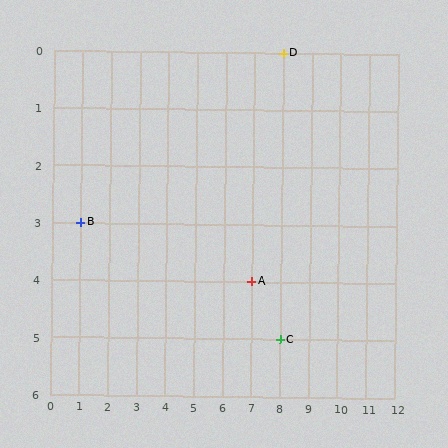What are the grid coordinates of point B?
Point B is at grid coordinates (1, 3).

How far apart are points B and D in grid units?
Points B and D are 7 columns and 3 rows apart (about 7.6 grid units diagonally).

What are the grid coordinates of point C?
Point C is at grid coordinates (8, 5).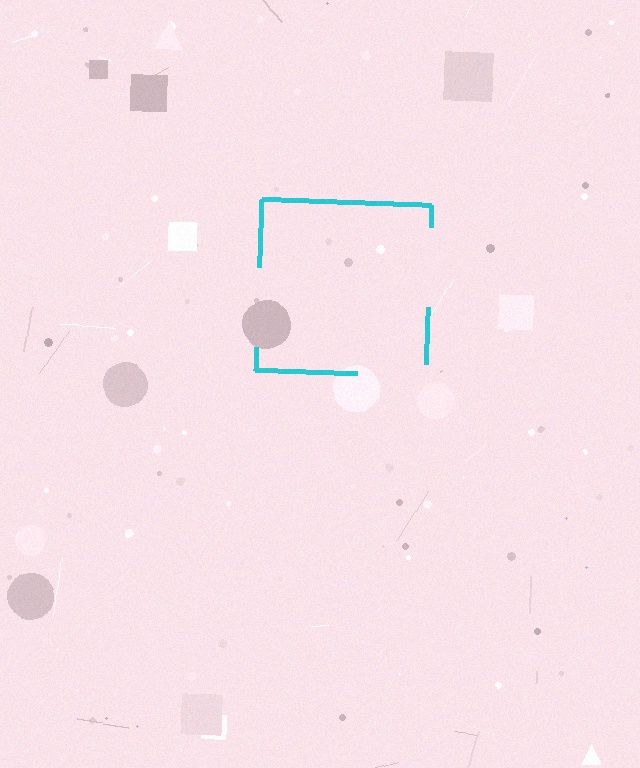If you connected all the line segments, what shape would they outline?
They would outline a square.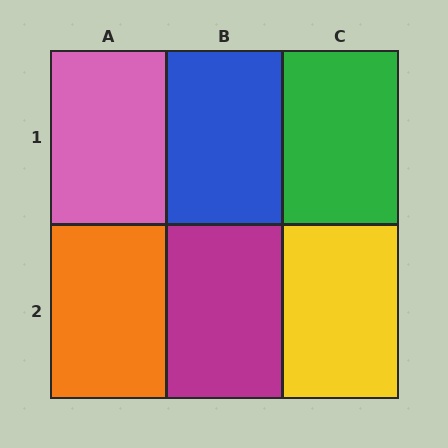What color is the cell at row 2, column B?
Magenta.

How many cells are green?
1 cell is green.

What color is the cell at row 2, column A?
Orange.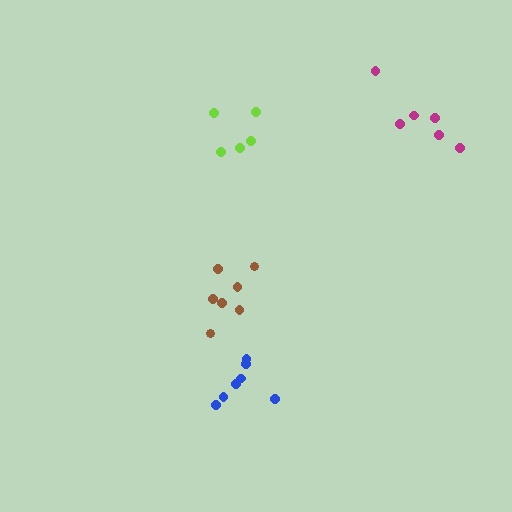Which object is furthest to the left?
The brown cluster is leftmost.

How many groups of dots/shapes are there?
There are 4 groups.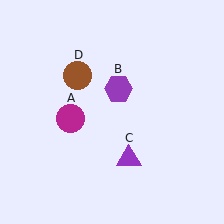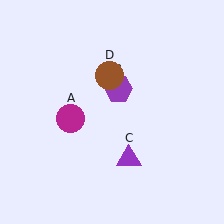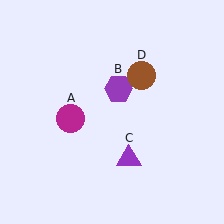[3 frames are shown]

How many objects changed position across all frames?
1 object changed position: brown circle (object D).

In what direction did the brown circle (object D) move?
The brown circle (object D) moved right.